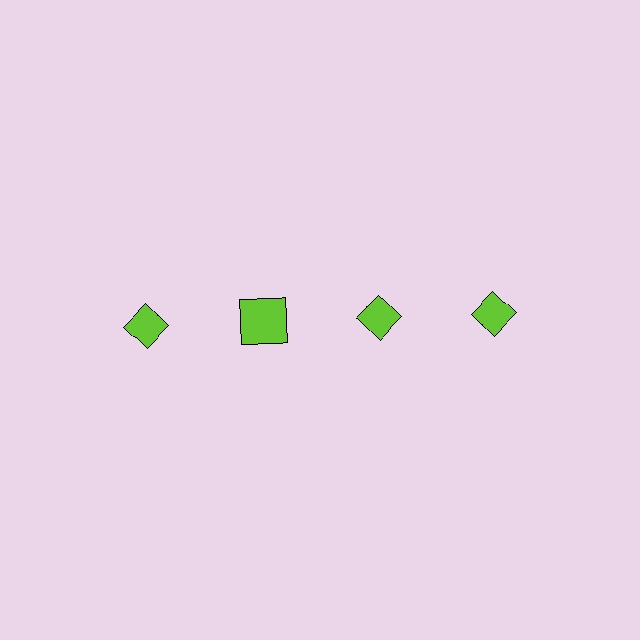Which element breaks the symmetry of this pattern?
The lime square in the top row, second from left column breaks the symmetry. All other shapes are lime diamonds.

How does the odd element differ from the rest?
It has a different shape: square instead of diamond.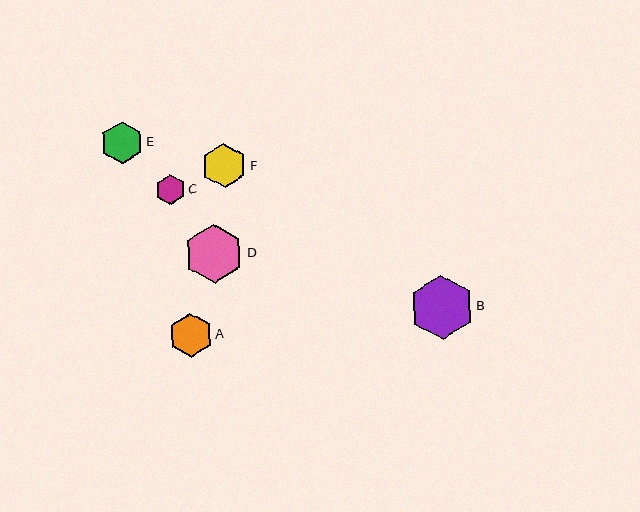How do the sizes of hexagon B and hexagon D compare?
Hexagon B and hexagon D are approximately the same size.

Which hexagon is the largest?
Hexagon B is the largest with a size of approximately 64 pixels.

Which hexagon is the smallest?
Hexagon C is the smallest with a size of approximately 30 pixels.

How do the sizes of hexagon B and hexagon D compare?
Hexagon B and hexagon D are approximately the same size.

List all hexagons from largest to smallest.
From largest to smallest: B, D, F, A, E, C.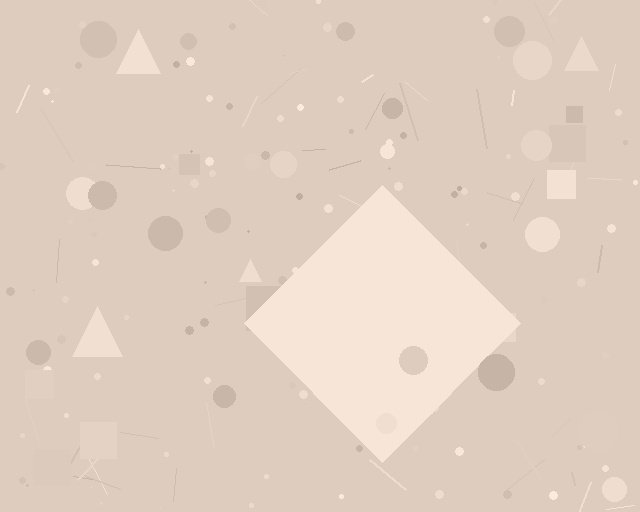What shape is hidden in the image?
A diamond is hidden in the image.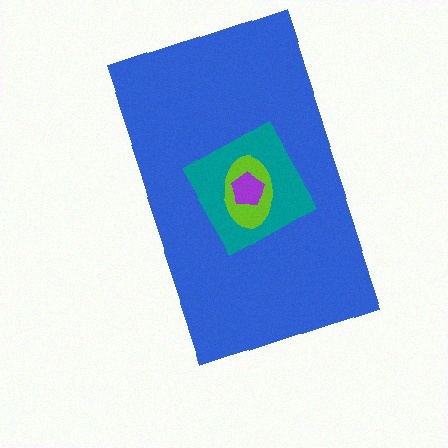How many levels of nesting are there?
4.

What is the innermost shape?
The purple pentagon.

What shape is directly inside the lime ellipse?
The purple pentagon.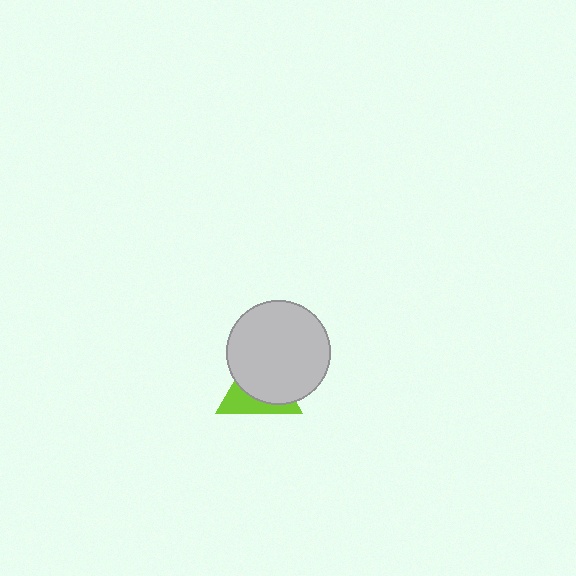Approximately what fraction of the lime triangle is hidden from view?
Roughly 63% of the lime triangle is hidden behind the light gray circle.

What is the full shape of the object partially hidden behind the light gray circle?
The partially hidden object is a lime triangle.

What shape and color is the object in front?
The object in front is a light gray circle.